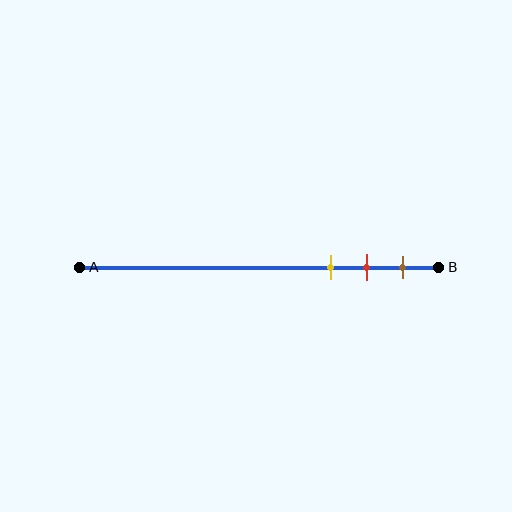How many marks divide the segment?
There are 3 marks dividing the segment.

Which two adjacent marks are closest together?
The red and brown marks are the closest adjacent pair.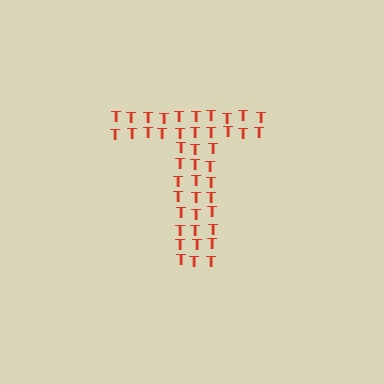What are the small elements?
The small elements are letter T's.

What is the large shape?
The large shape is the letter T.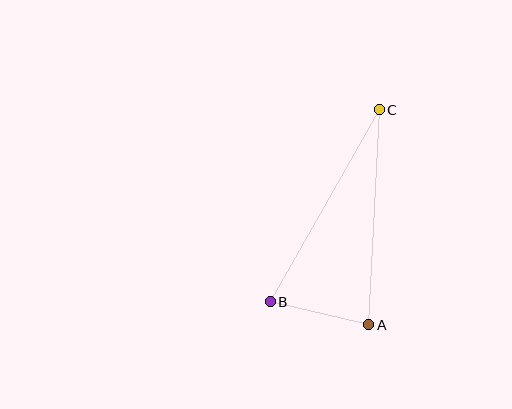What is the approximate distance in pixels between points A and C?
The distance between A and C is approximately 215 pixels.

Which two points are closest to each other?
Points A and B are closest to each other.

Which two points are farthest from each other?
Points B and C are farthest from each other.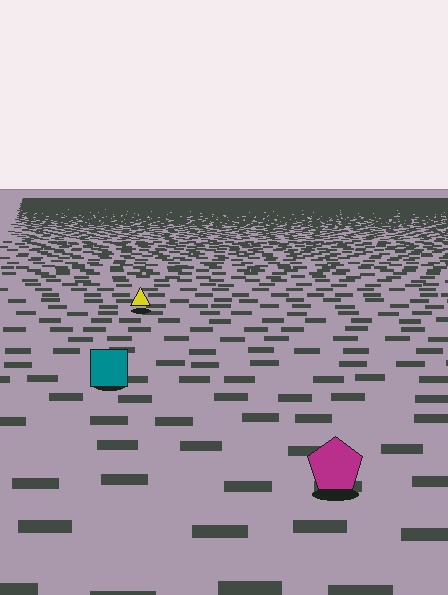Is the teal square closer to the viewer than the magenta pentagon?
No. The magenta pentagon is closer — you can tell from the texture gradient: the ground texture is coarser near it.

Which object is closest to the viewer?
The magenta pentagon is closest. The texture marks near it are larger and more spread out.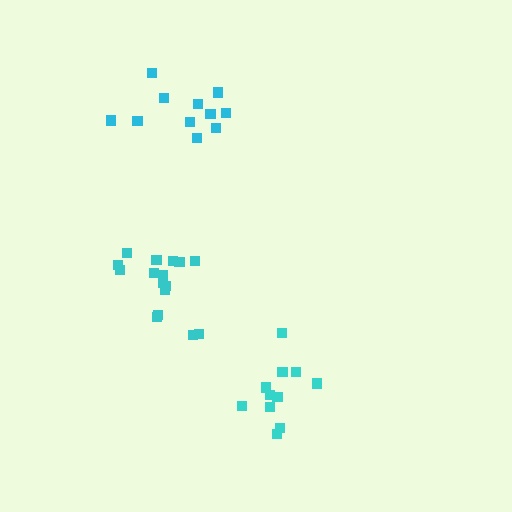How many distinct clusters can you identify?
There are 3 distinct clusters.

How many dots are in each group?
Group 1: 11 dots, Group 2: 11 dots, Group 3: 16 dots (38 total).